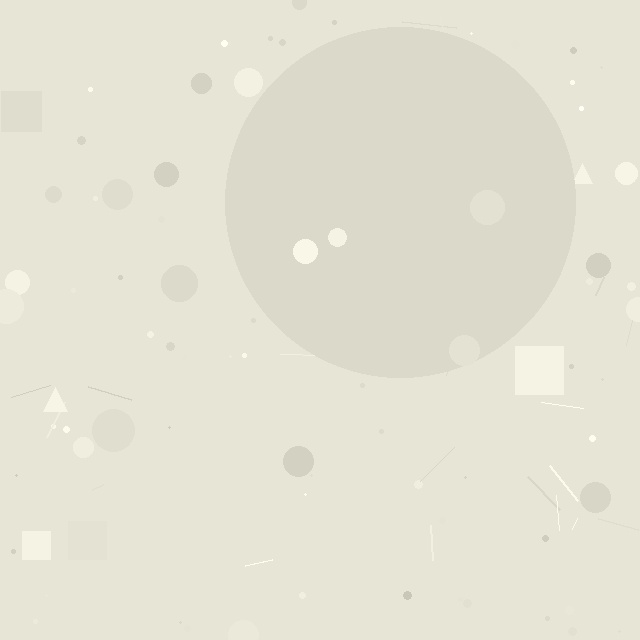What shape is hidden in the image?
A circle is hidden in the image.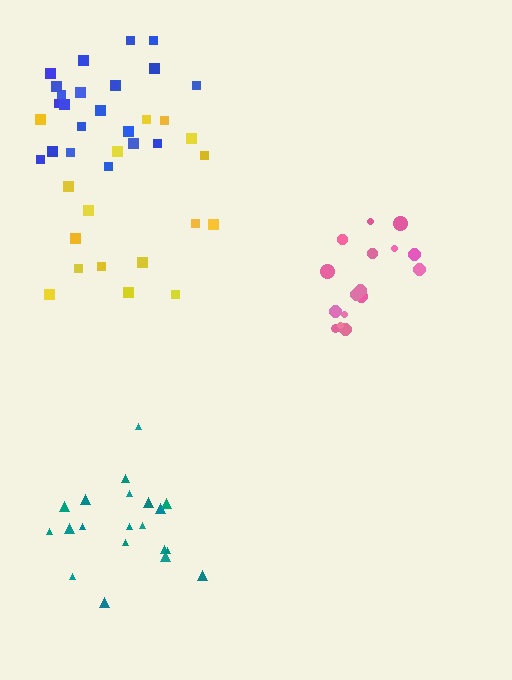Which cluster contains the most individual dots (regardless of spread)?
Blue (22).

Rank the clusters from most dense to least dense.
pink, teal, blue, yellow.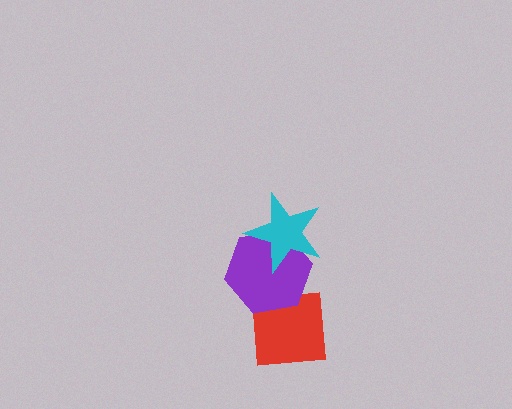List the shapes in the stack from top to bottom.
From top to bottom: the cyan star, the purple hexagon, the red square.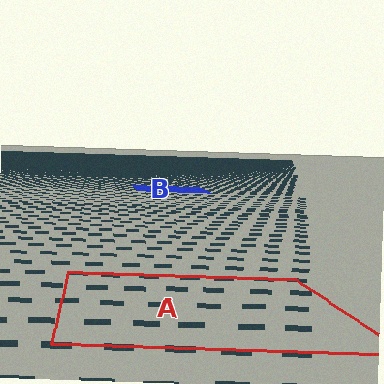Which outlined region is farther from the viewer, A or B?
Region B is farther from the viewer — the texture elements inside it appear smaller and more densely packed.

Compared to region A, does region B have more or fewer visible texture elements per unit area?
Region B has more texture elements per unit area — they are packed more densely because it is farther away.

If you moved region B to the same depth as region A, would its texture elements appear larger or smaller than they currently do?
They would appear larger. At a closer depth, the same texture elements are projected at a bigger on-screen size.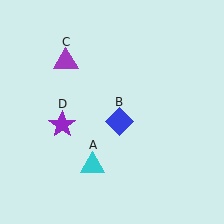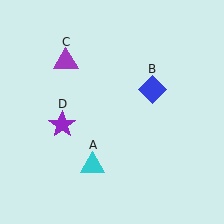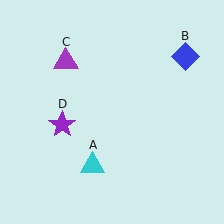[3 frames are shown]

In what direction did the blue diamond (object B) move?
The blue diamond (object B) moved up and to the right.